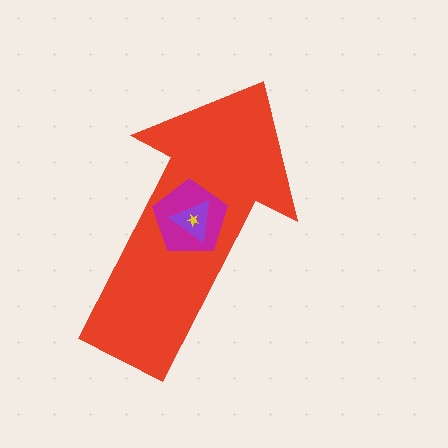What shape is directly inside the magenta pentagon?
The purple triangle.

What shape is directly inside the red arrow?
The magenta pentagon.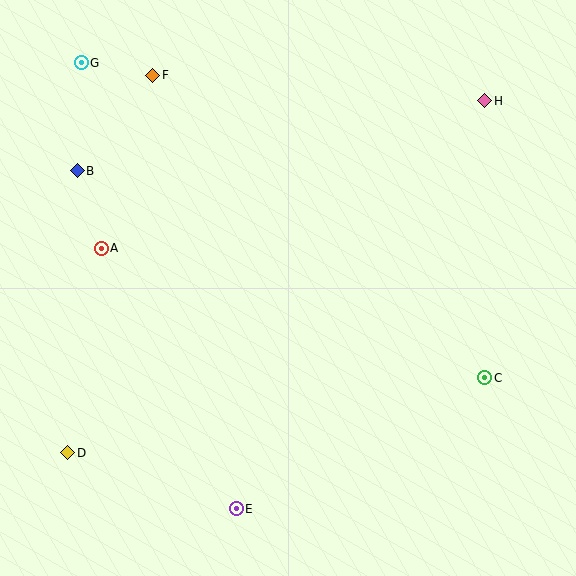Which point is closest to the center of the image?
Point A at (101, 248) is closest to the center.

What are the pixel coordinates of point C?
Point C is at (485, 378).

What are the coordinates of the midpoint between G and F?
The midpoint between G and F is at (117, 69).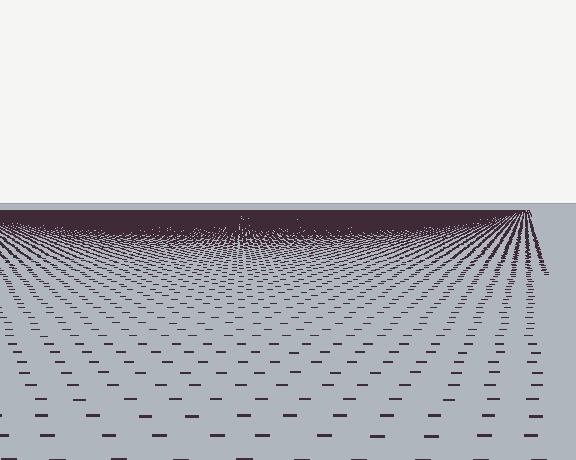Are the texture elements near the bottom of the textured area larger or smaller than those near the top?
Larger. Near the bottom, elements are closer to the viewer and appear at a bigger on-screen size.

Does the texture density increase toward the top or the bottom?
Density increases toward the top.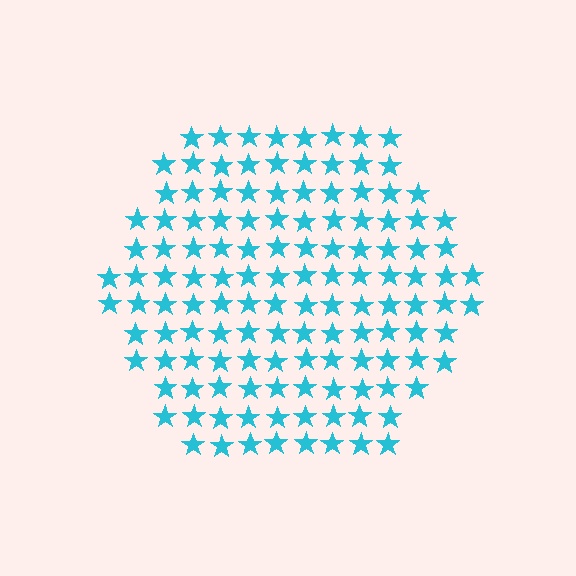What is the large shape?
The large shape is a hexagon.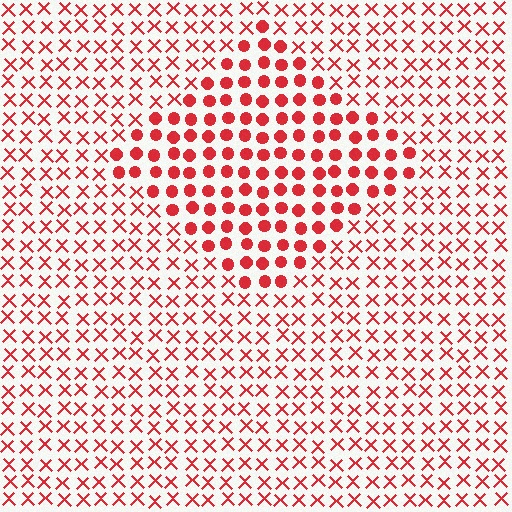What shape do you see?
I see a diamond.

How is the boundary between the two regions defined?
The boundary is defined by a change in element shape: circles inside vs. X marks outside. All elements share the same color and spacing.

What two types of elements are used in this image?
The image uses circles inside the diamond region and X marks outside it.